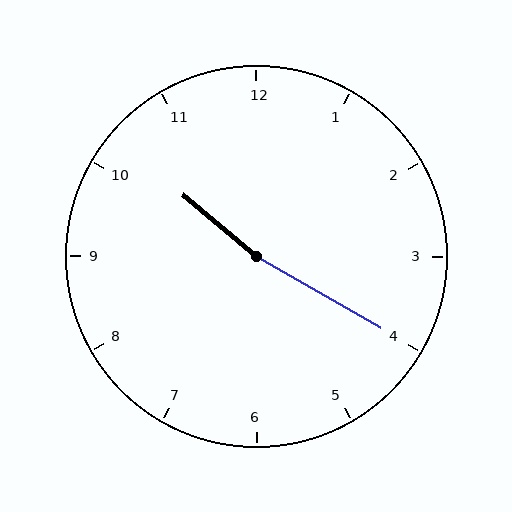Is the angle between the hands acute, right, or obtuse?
It is obtuse.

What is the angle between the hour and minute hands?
Approximately 170 degrees.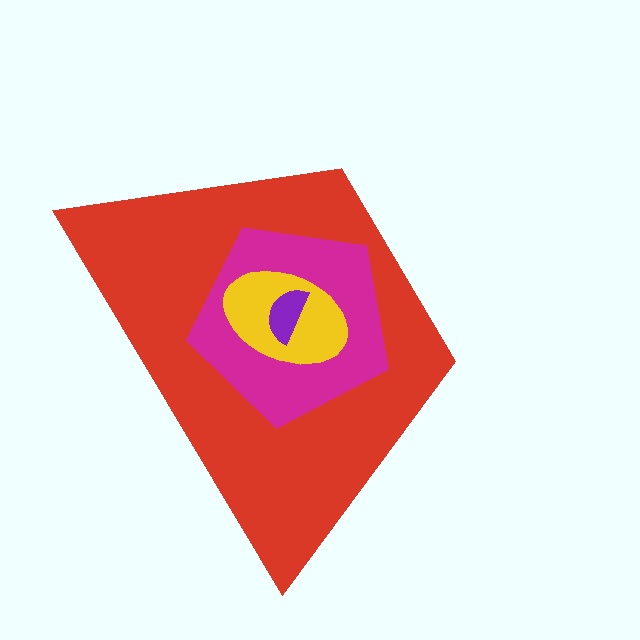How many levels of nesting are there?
4.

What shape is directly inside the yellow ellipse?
The purple semicircle.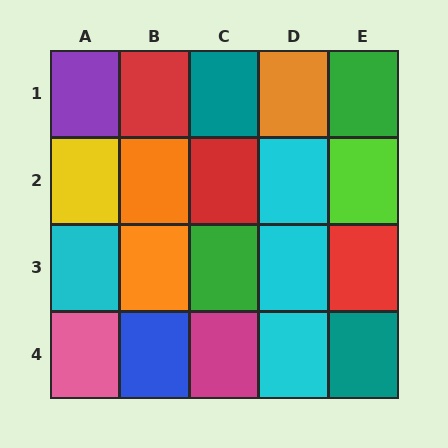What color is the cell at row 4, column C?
Magenta.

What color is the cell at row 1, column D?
Orange.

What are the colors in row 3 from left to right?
Cyan, orange, green, cyan, red.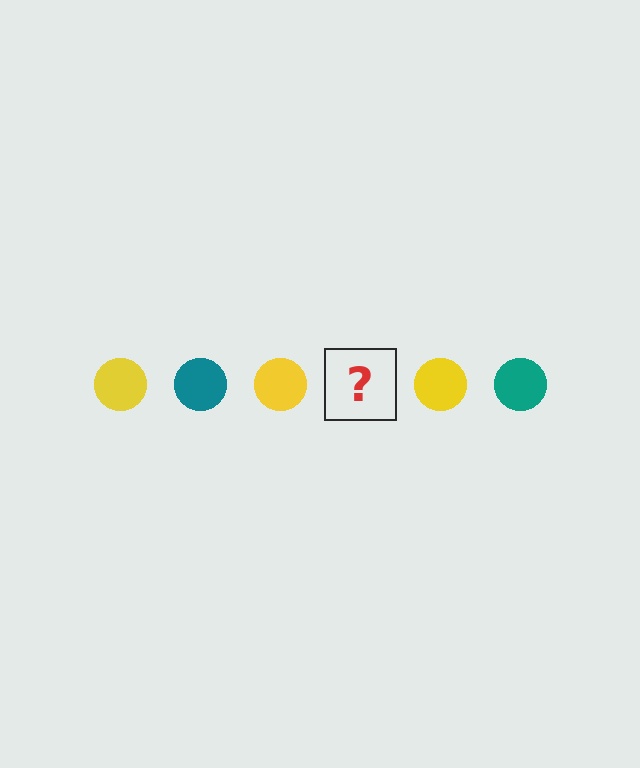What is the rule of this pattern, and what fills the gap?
The rule is that the pattern cycles through yellow, teal circles. The gap should be filled with a teal circle.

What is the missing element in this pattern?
The missing element is a teal circle.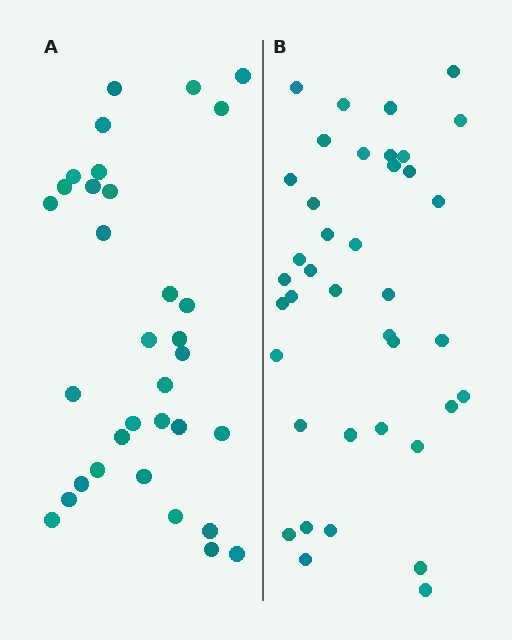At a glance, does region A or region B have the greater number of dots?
Region B (the right region) has more dots.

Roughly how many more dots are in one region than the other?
Region B has about 6 more dots than region A.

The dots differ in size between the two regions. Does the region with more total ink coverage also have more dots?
No. Region A has more total ink coverage because its dots are larger, but region B actually contains more individual dots. Total area can be misleading — the number of items is what matters here.